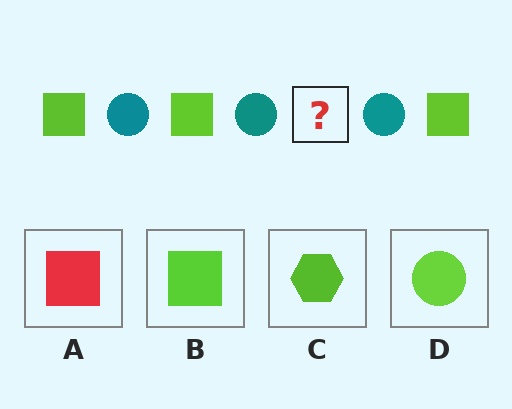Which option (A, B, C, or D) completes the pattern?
B.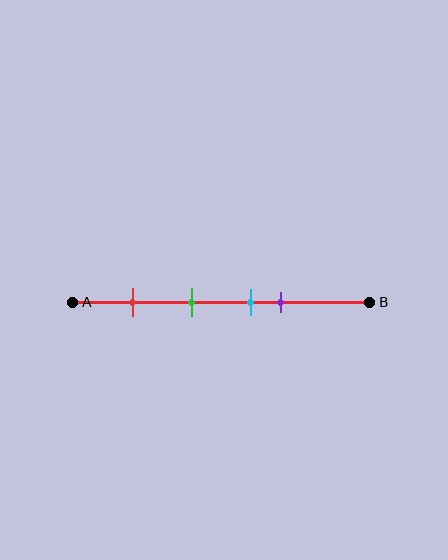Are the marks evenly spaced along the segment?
No, the marks are not evenly spaced.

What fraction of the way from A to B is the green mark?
The green mark is approximately 40% (0.4) of the way from A to B.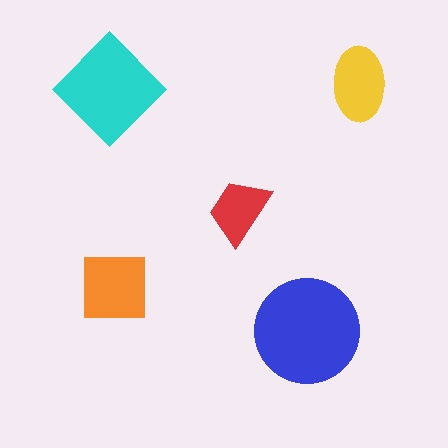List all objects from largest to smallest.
The blue circle, the cyan diamond, the orange square, the yellow ellipse, the red trapezoid.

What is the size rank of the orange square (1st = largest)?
3rd.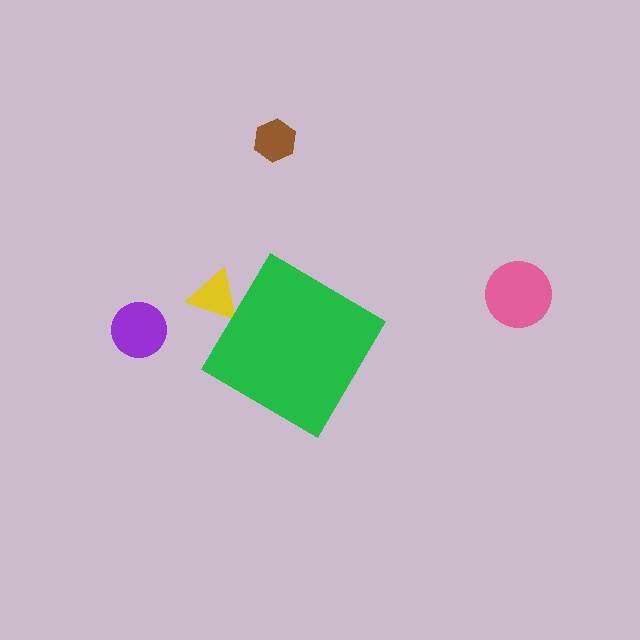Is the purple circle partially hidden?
No, the purple circle is fully visible.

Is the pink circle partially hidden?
No, the pink circle is fully visible.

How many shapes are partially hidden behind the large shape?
1 shape is partially hidden.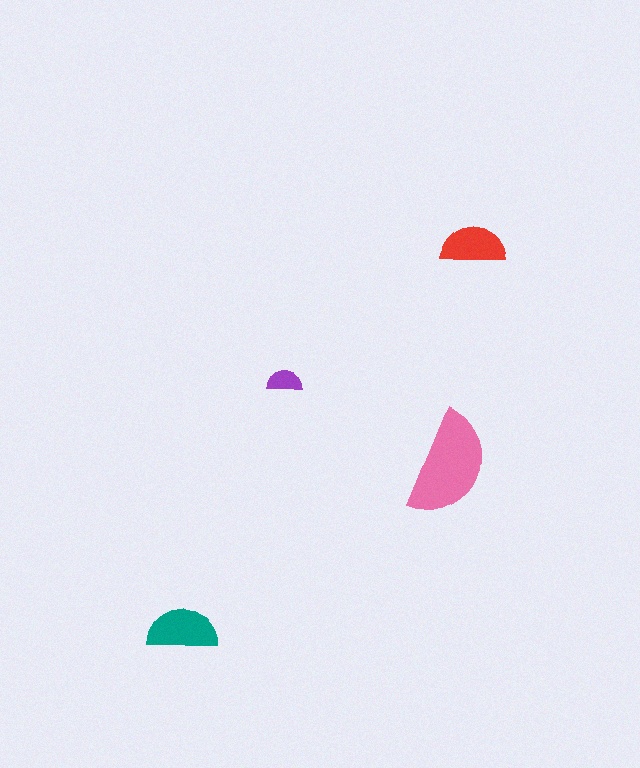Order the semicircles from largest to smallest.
the pink one, the teal one, the red one, the purple one.